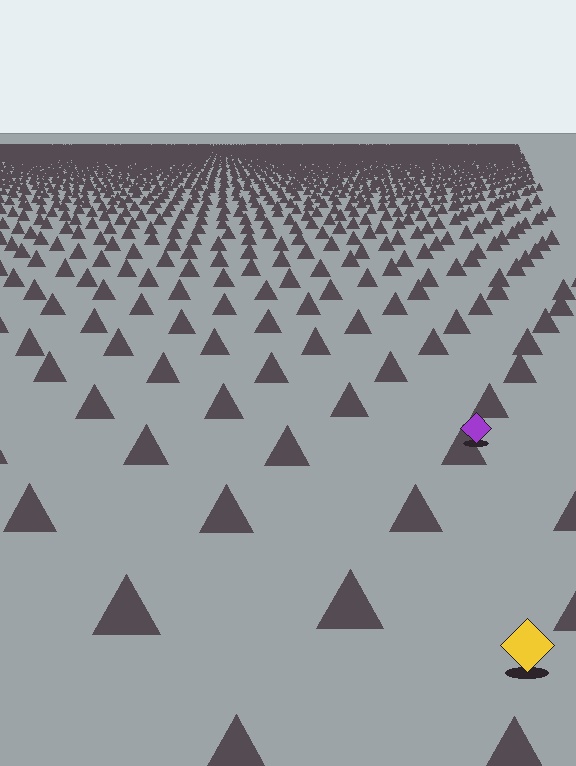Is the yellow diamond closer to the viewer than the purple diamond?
Yes. The yellow diamond is closer — you can tell from the texture gradient: the ground texture is coarser near it.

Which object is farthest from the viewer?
The purple diamond is farthest from the viewer. It appears smaller and the ground texture around it is denser.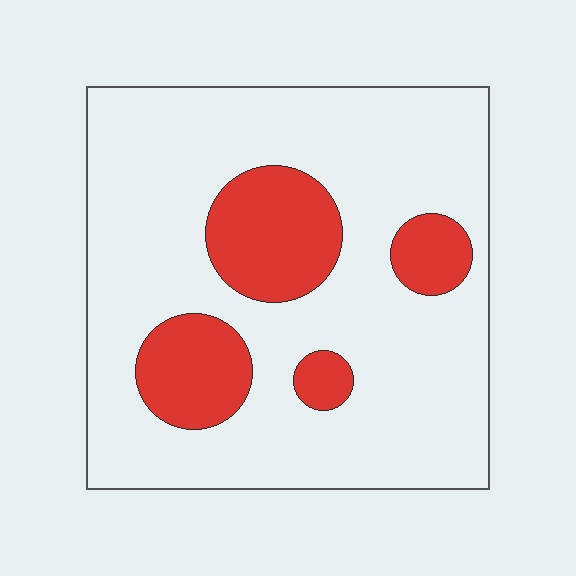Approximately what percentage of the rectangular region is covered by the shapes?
Approximately 20%.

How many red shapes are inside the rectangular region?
4.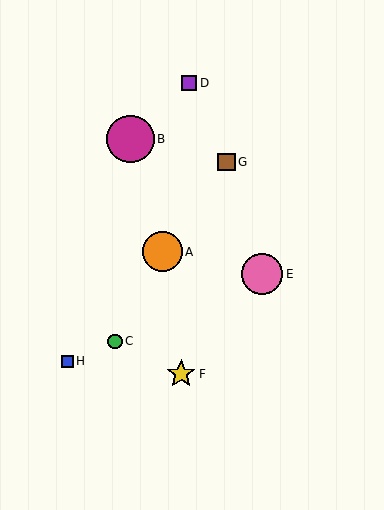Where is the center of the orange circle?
The center of the orange circle is at (162, 252).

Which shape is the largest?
The magenta circle (labeled B) is the largest.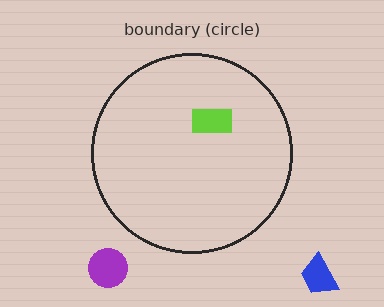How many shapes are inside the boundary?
1 inside, 2 outside.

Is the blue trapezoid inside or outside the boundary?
Outside.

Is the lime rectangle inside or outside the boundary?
Inside.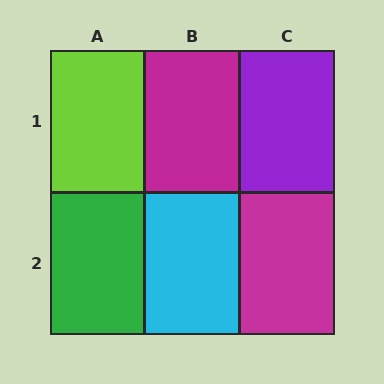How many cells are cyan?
1 cell is cyan.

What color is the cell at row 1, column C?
Purple.